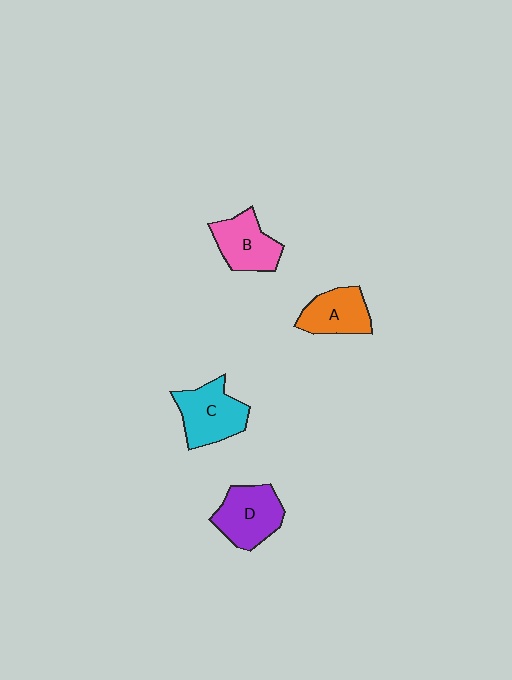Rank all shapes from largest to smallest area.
From largest to smallest: C (cyan), D (purple), B (pink), A (orange).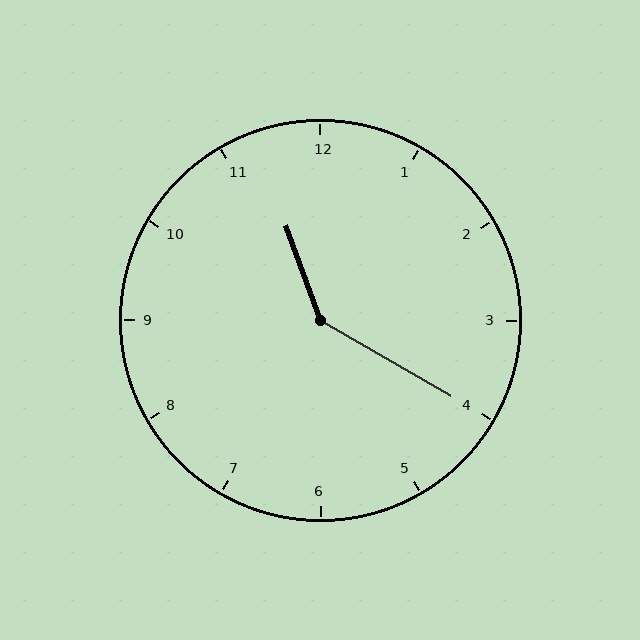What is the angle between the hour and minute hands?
Approximately 140 degrees.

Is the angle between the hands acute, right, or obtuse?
It is obtuse.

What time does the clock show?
11:20.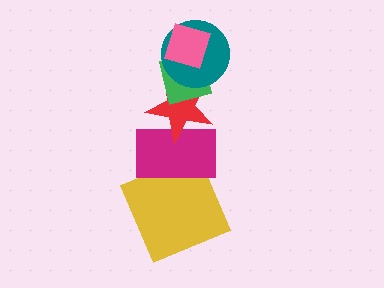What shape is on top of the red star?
The green square is on top of the red star.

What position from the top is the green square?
The green square is 3rd from the top.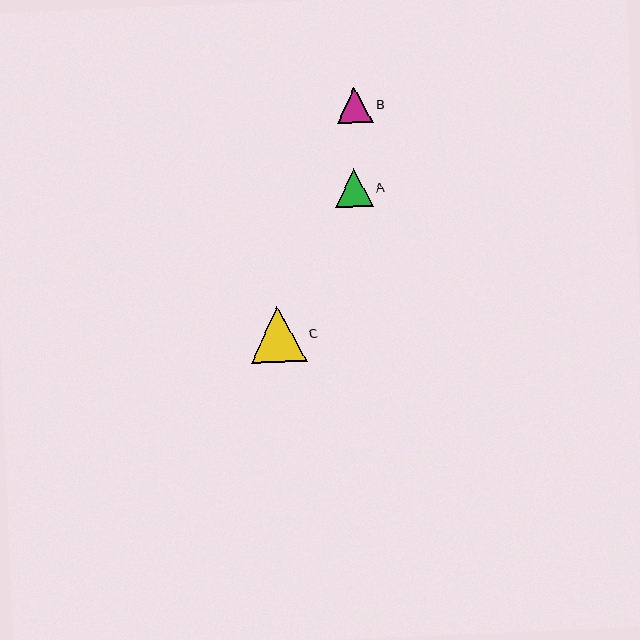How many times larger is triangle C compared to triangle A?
Triangle C is approximately 1.5 times the size of triangle A.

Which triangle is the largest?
Triangle C is the largest with a size of approximately 56 pixels.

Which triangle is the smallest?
Triangle B is the smallest with a size of approximately 36 pixels.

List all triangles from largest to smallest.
From largest to smallest: C, A, B.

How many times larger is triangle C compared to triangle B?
Triangle C is approximately 1.6 times the size of triangle B.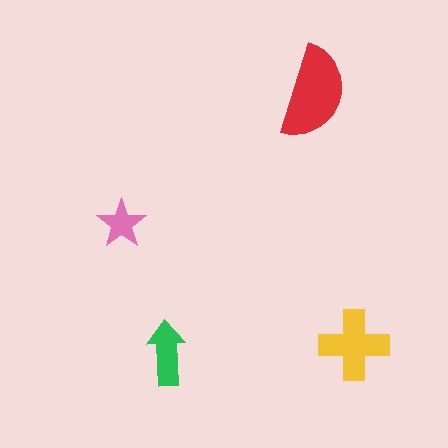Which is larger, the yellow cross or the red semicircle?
The red semicircle.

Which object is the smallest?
The pink star.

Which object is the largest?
The red semicircle.